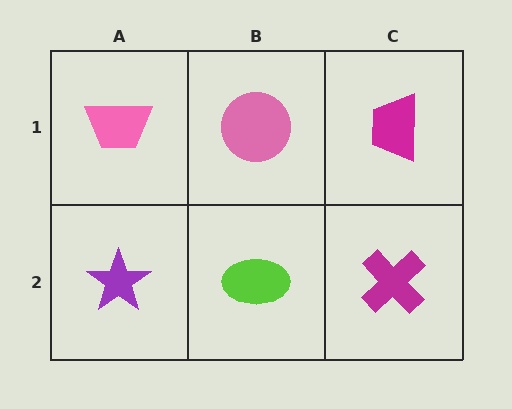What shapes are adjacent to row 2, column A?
A pink trapezoid (row 1, column A), a lime ellipse (row 2, column B).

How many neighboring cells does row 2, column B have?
3.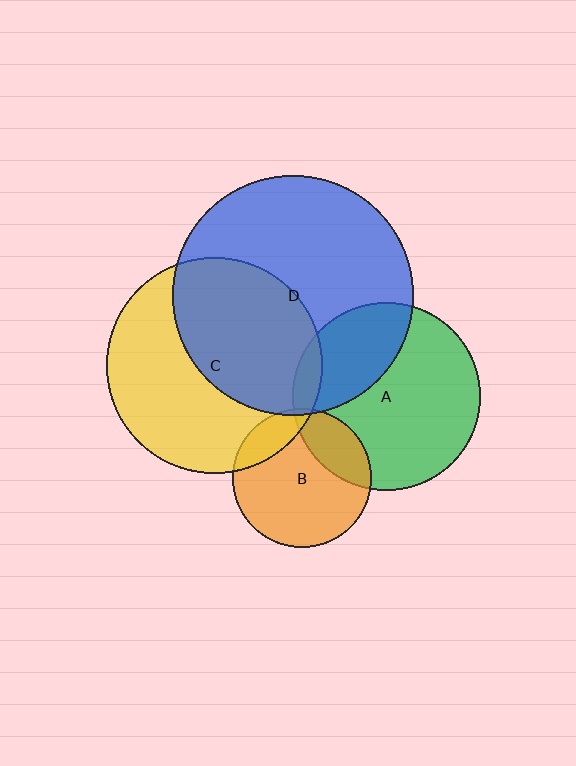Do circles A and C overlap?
Yes.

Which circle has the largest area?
Circle D (blue).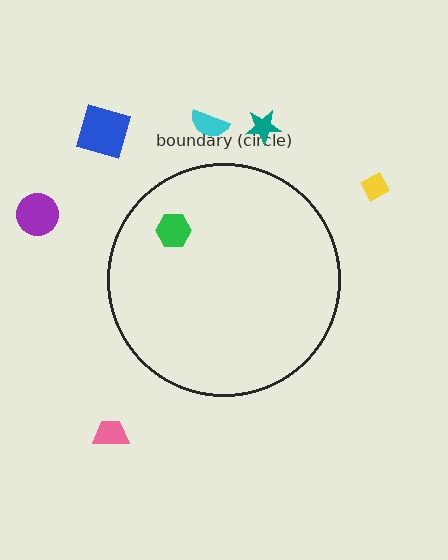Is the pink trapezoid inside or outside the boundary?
Outside.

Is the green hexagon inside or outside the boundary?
Inside.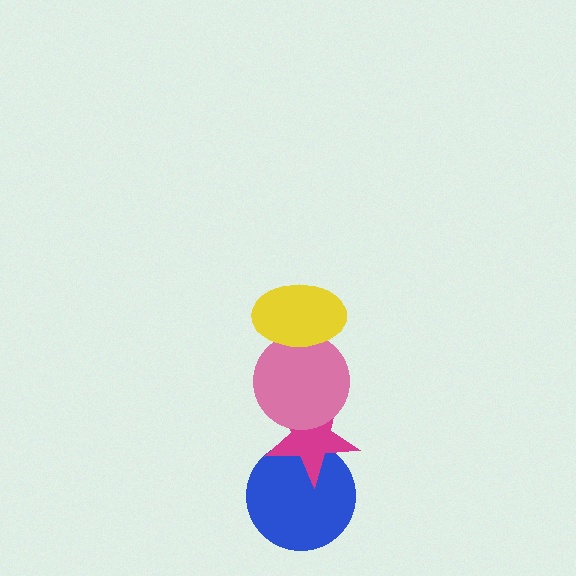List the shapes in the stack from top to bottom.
From top to bottom: the yellow ellipse, the pink circle, the magenta star, the blue circle.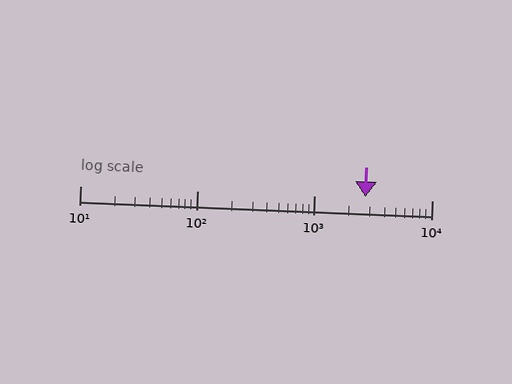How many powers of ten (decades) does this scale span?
The scale spans 3 decades, from 10 to 10000.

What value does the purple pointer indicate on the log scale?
The pointer indicates approximately 2700.